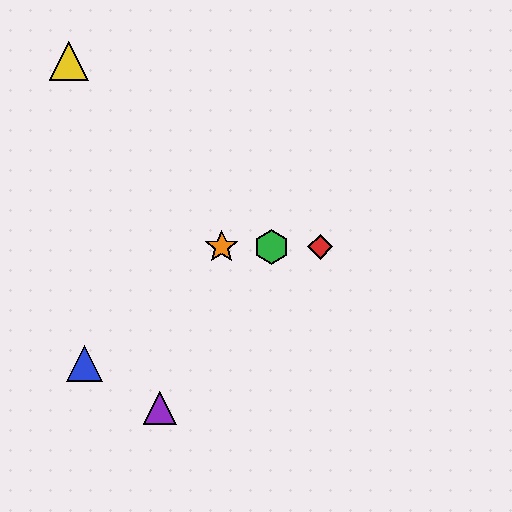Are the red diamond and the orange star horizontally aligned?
Yes, both are at y≈247.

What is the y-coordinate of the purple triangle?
The purple triangle is at y≈408.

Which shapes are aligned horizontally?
The red diamond, the green hexagon, the orange star are aligned horizontally.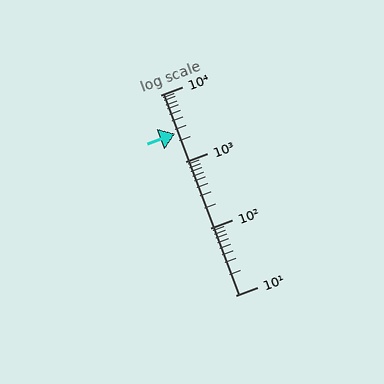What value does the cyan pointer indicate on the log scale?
The pointer indicates approximately 2600.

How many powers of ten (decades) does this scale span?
The scale spans 3 decades, from 10 to 10000.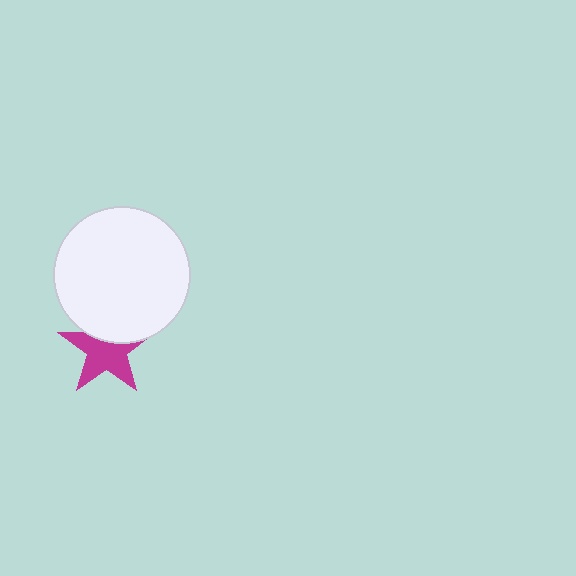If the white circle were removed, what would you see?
You would see the complete magenta star.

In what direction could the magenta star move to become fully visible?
The magenta star could move down. That would shift it out from behind the white circle entirely.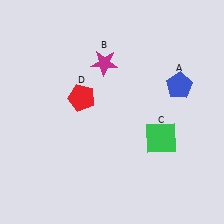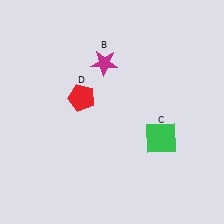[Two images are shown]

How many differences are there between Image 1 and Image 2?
There is 1 difference between the two images.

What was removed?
The blue pentagon (A) was removed in Image 2.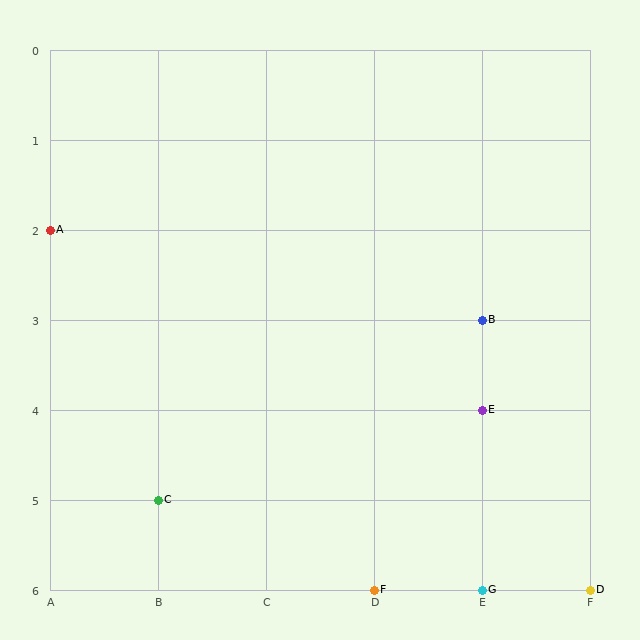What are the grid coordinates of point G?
Point G is at grid coordinates (E, 6).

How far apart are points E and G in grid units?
Points E and G are 2 rows apart.